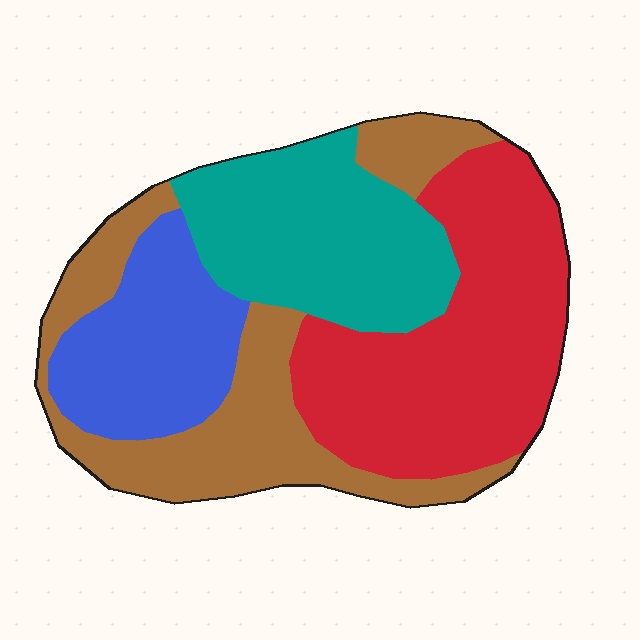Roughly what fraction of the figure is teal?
Teal takes up about one quarter (1/4) of the figure.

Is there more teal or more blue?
Teal.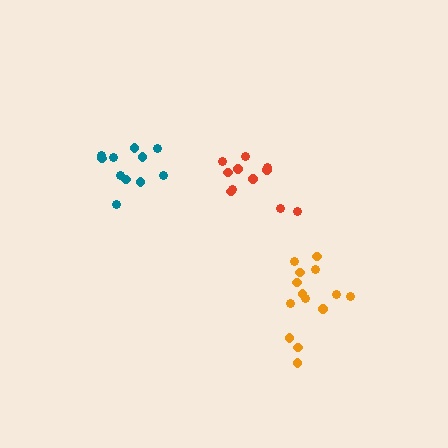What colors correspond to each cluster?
The clusters are colored: orange, red, teal.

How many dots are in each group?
Group 1: 14 dots, Group 2: 11 dots, Group 3: 11 dots (36 total).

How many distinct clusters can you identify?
There are 3 distinct clusters.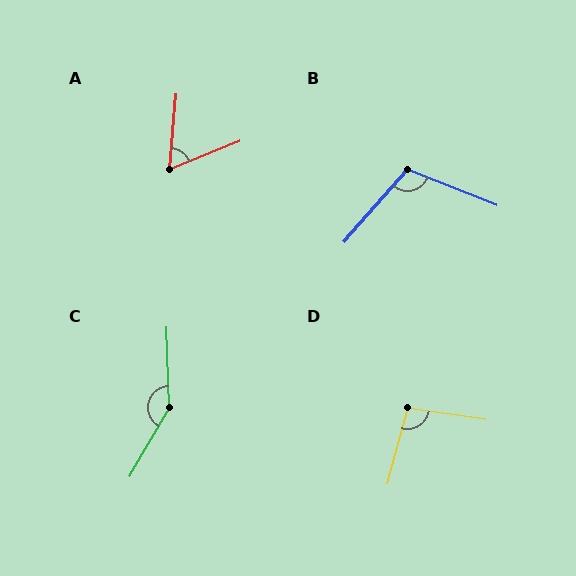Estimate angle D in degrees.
Approximately 97 degrees.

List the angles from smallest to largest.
A (63°), D (97°), B (110°), C (148°).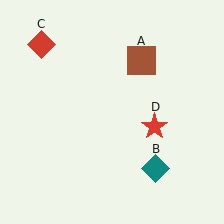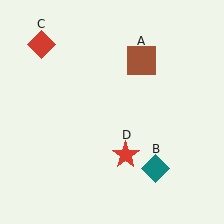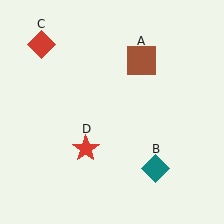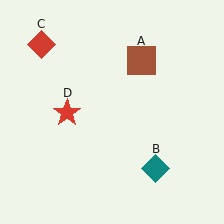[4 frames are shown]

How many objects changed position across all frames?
1 object changed position: red star (object D).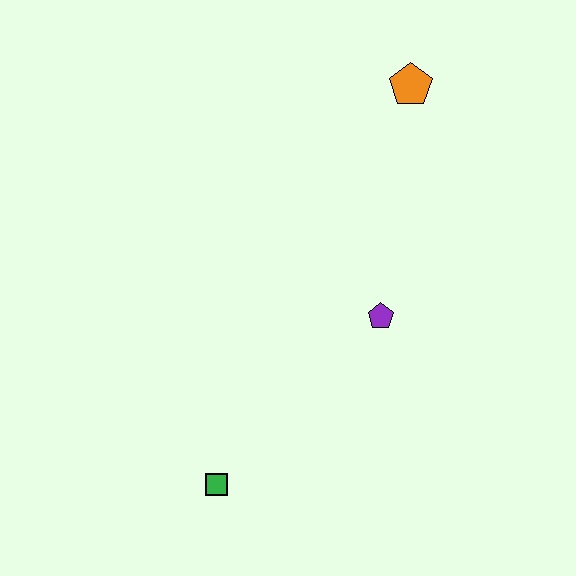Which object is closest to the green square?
The purple pentagon is closest to the green square.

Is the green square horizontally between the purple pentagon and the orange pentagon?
No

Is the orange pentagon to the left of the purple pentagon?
No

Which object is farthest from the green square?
The orange pentagon is farthest from the green square.